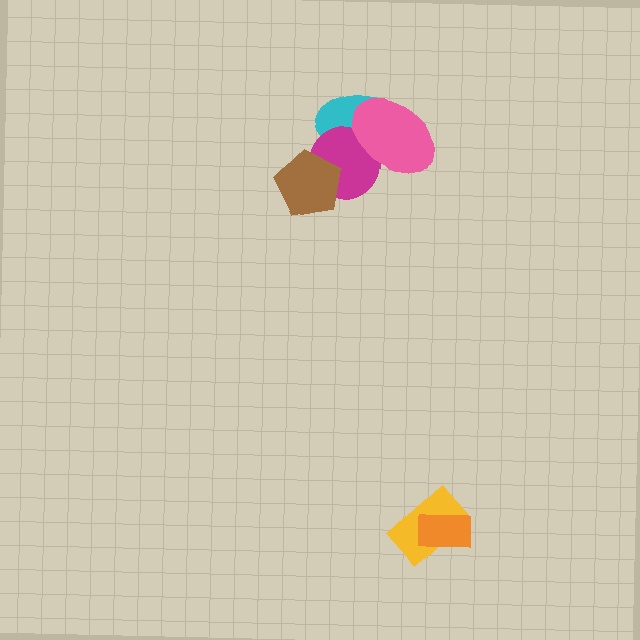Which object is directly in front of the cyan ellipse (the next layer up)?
The magenta circle is directly in front of the cyan ellipse.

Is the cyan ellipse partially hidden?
Yes, it is partially covered by another shape.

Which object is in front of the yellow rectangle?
The orange rectangle is in front of the yellow rectangle.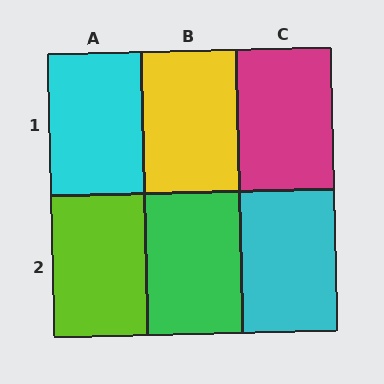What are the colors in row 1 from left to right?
Cyan, yellow, magenta.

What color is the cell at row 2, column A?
Lime.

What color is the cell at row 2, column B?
Green.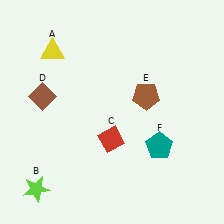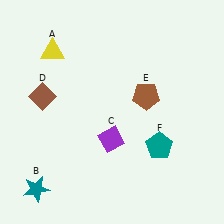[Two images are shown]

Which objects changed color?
B changed from lime to teal. C changed from red to purple.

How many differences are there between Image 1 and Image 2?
There are 2 differences between the two images.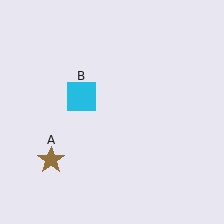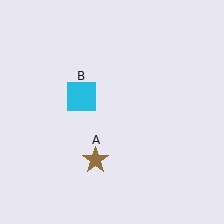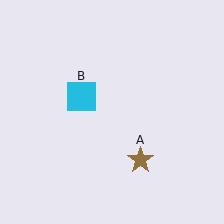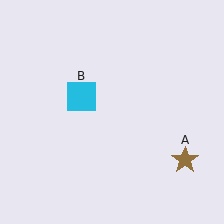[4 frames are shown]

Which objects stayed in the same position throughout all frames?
Cyan square (object B) remained stationary.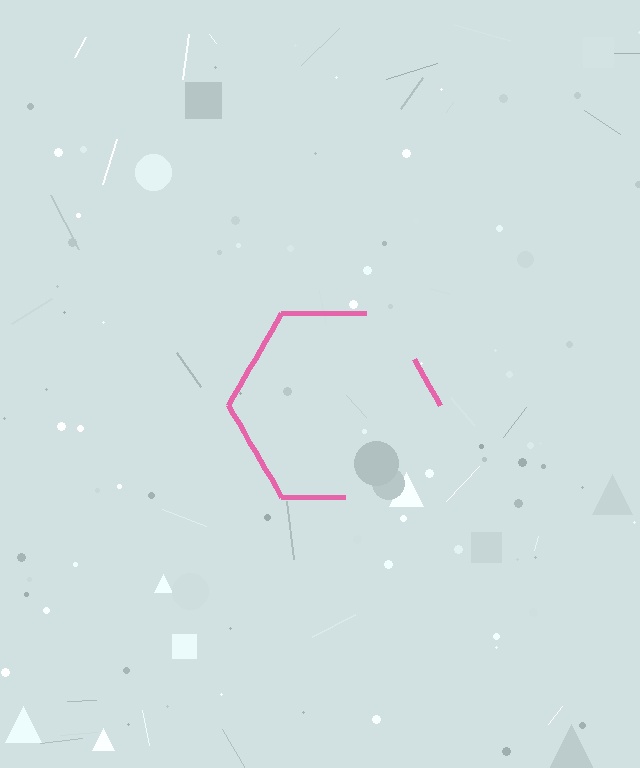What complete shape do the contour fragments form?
The contour fragments form a hexagon.